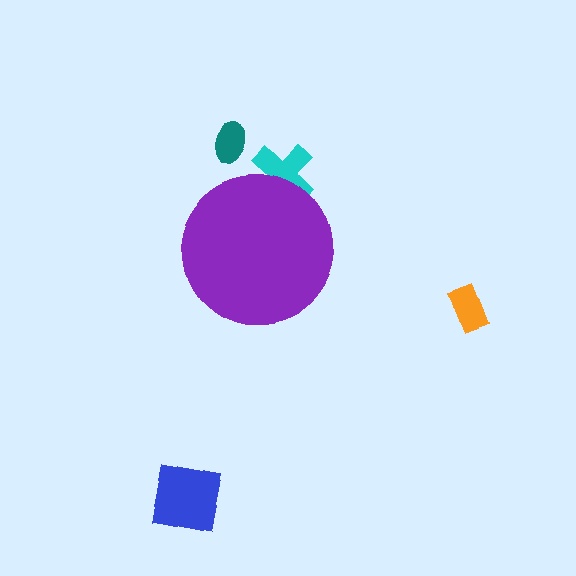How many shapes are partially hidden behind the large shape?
1 shape is partially hidden.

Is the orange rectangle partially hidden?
No, the orange rectangle is fully visible.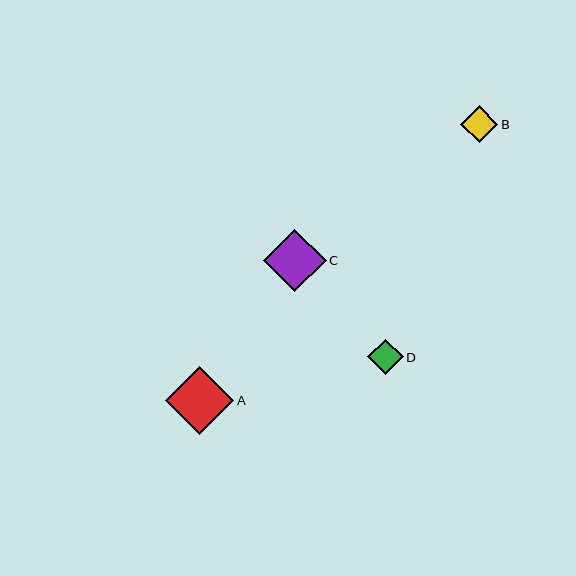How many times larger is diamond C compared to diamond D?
Diamond C is approximately 1.8 times the size of diamond D.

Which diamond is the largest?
Diamond A is the largest with a size of approximately 68 pixels.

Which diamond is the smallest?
Diamond D is the smallest with a size of approximately 35 pixels.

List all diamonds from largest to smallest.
From largest to smallest: A, C, B, D.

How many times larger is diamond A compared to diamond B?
Diamond A is approximately 1.8 times the size of diamond B.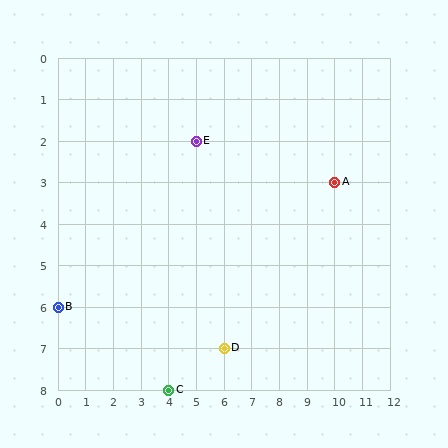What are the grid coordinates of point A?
Point A is at grid coordinates (10, 3).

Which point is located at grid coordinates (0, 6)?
Point B is at (0, 6).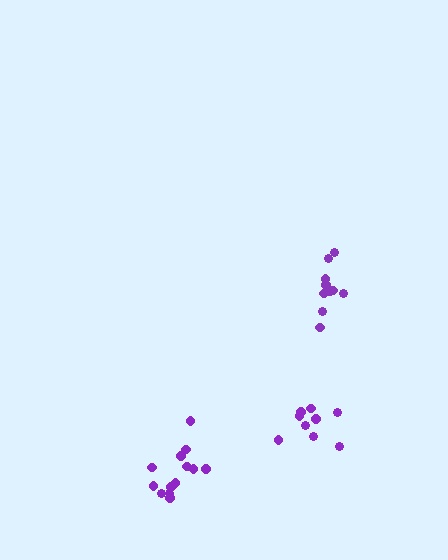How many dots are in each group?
Group 1: 9 dots, Group 2: 10 dots, Group 3: 13 dots (32 total).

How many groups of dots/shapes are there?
There are 3 groups.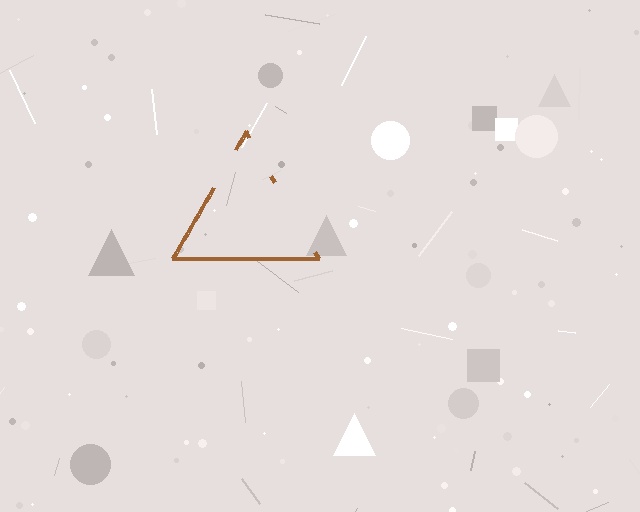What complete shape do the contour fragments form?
The contour fragments form a triangle.